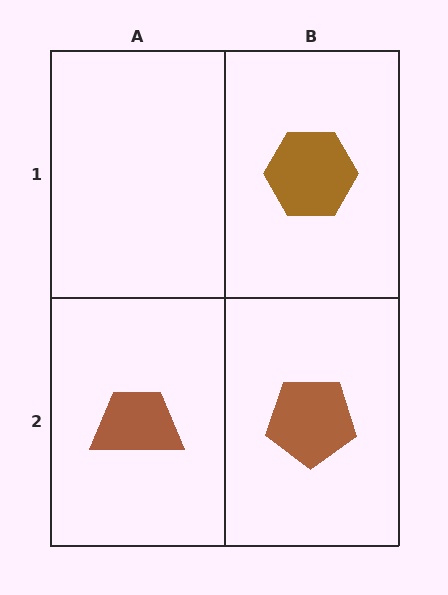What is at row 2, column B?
A brown pentagon.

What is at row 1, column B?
A brown hexagon.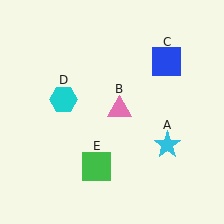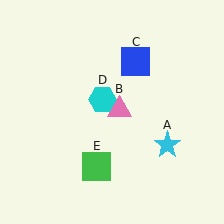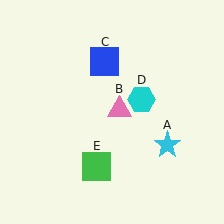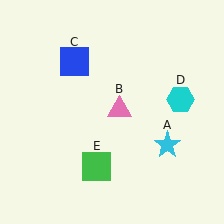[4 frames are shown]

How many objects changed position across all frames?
2 objects changed position: blue square (object C), cyan hexagon (object D).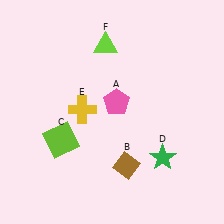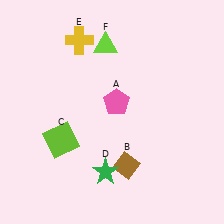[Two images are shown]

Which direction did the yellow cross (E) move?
The yellow cross (E) moved up.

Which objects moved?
The objects that moved are: the green star (D), the yellow cross (E).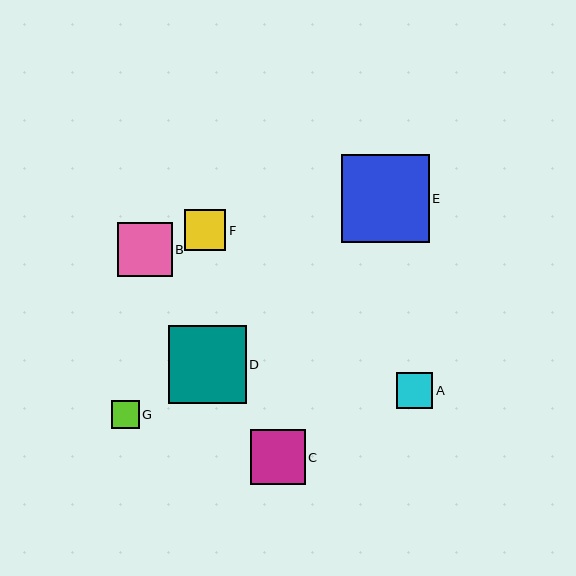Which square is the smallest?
Square G is the smallest with a size of approximately 28 pixels.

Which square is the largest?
Square E is the largest with a size of approximately 88 pixels.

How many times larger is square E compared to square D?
Square E is approximately 1.1 times the size of square D.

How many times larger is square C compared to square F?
Square C is approximately 1.3 times the size of square F.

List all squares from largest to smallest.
From largest to smallest: E, D, C, B, F, A, G.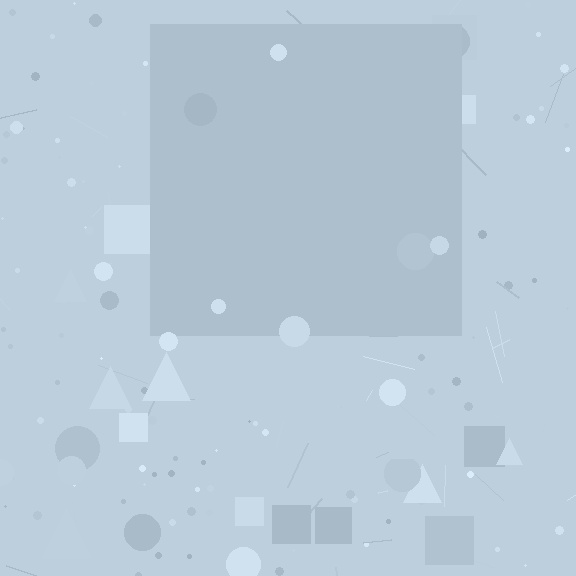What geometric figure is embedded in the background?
A square is embedded in the background.